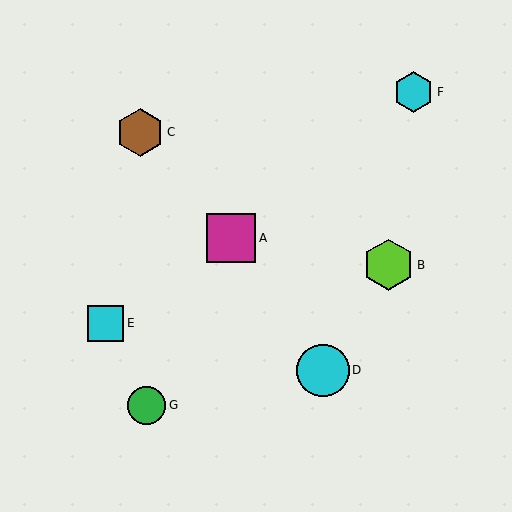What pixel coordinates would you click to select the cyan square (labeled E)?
Click at (106, 323) to select the cyan square E.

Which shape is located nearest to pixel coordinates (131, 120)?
The brown hexagon (labeled C) at (140, 132) is nearest to that location.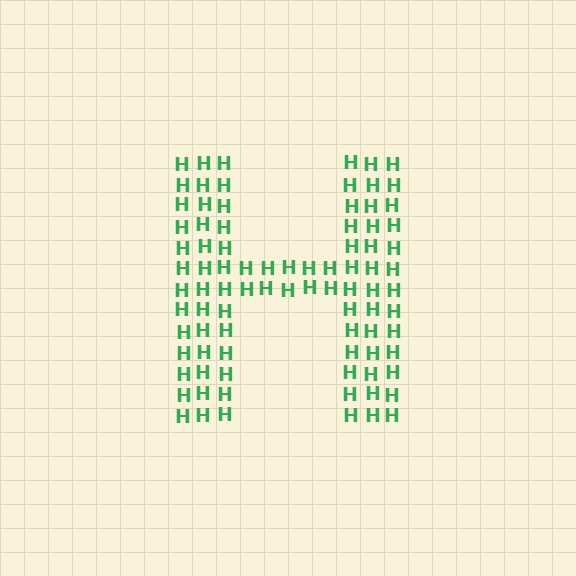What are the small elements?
The small elements are letter H's.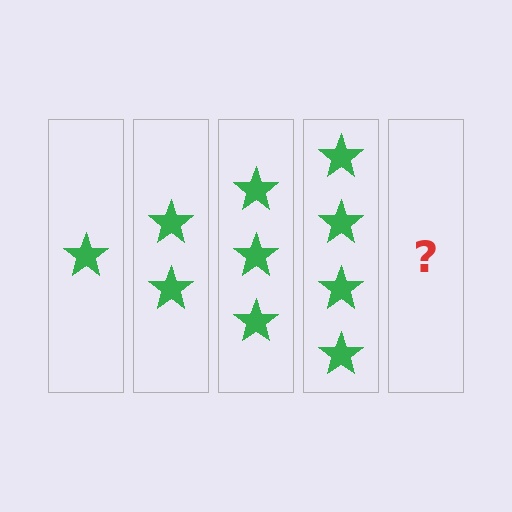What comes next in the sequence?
The next element should be 5 stars.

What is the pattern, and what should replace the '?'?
The pattern is that each step adds one more star. The '?' should be 5 stars.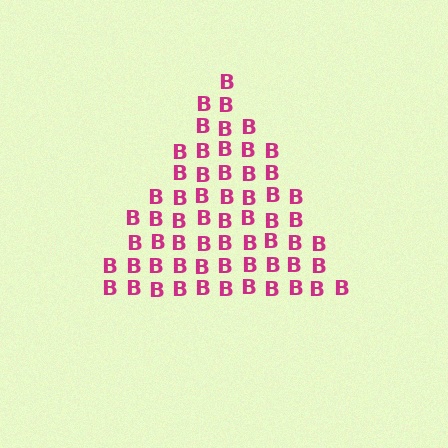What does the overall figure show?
The overall figure shows a triangle.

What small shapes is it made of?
It is made of small letter B's.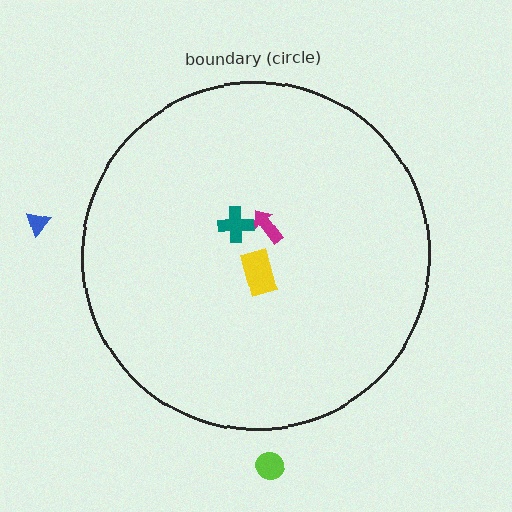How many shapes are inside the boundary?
3 inside, 2 outside.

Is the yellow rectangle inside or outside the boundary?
Inside.